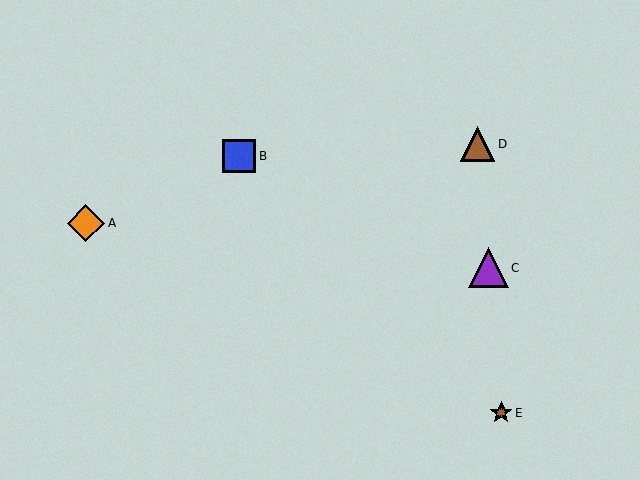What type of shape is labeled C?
Shape C is a purple triangle.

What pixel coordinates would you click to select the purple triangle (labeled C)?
Click at (488, 268) to select the purple triangle C.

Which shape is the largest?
The purple triangle (labeled C) is the largest.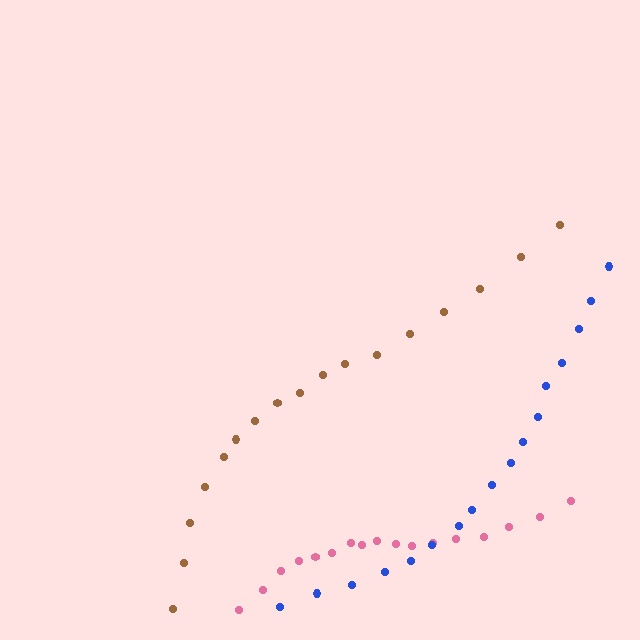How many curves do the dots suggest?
There are 3 distinct paths.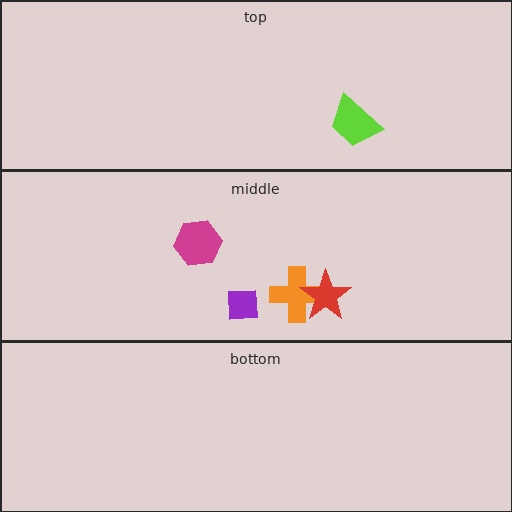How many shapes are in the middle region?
4.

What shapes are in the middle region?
The orange cross, the purple square, the red star, the magenta hexagon.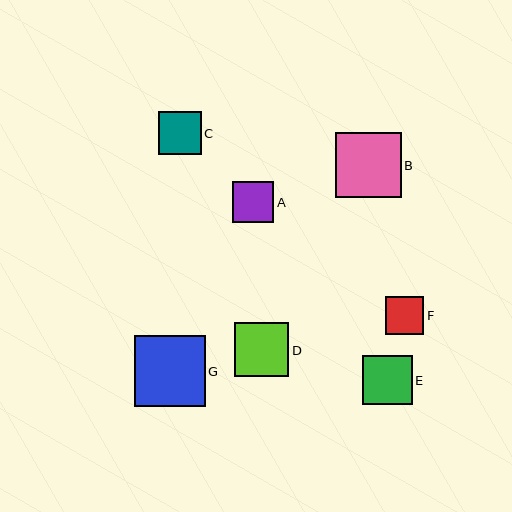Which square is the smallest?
Square F is the smallest with a size of approximately 38 pixels.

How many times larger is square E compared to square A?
Square E is approximately 1.2 times the size of square A.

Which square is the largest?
Square G is the largest with a size of approximately 70 pixels.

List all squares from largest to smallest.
From largest to smallest: G, B, D, E, C, A, F.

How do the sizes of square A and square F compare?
Square A and square F are approximately the same size.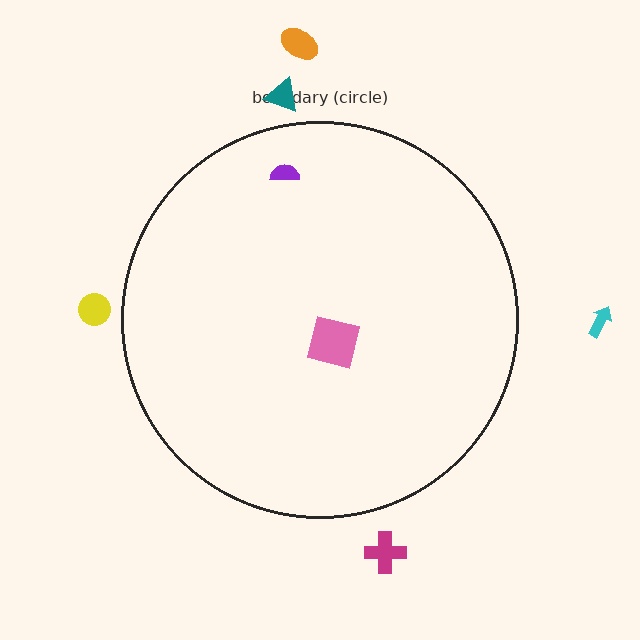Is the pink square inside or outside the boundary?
Inside.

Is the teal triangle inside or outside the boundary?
Outside.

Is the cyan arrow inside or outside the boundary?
Outside.